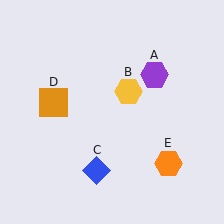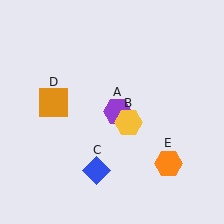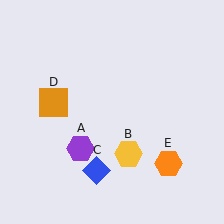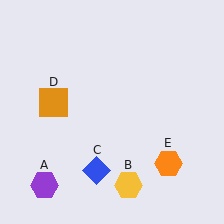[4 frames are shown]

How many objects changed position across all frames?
2 objects changed position: purple hexagon (object A), yellow hexagon (object B).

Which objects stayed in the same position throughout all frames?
Blue diamond (object C) and orange square (object D) and orange hexagon (object E) remained stationary.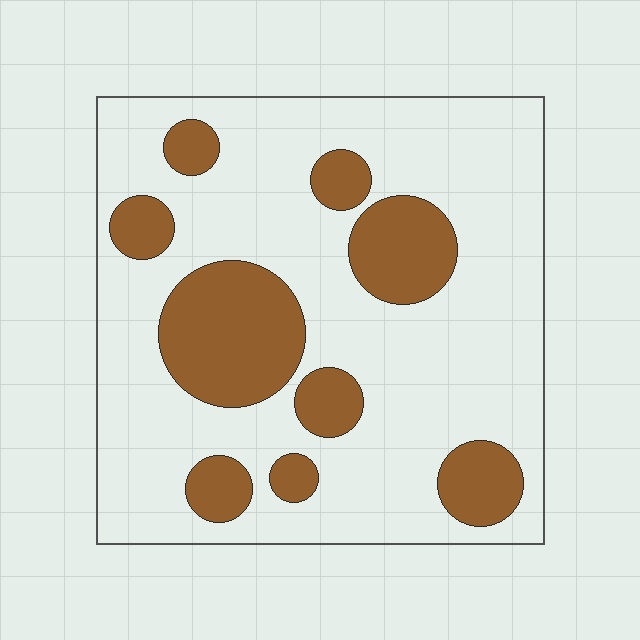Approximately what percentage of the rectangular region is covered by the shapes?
Approximately 25%.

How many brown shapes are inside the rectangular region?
9.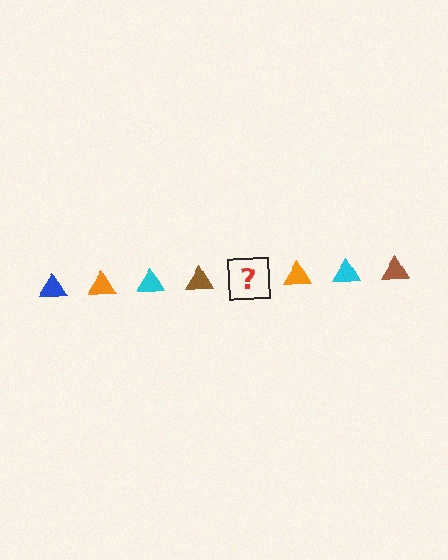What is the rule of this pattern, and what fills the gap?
The rule is that the pattern cycles through blue, orange, cyan, brown triangles. The gap should be filled with a blue triangle.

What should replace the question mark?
The question mark should be replaced with a blue triangle.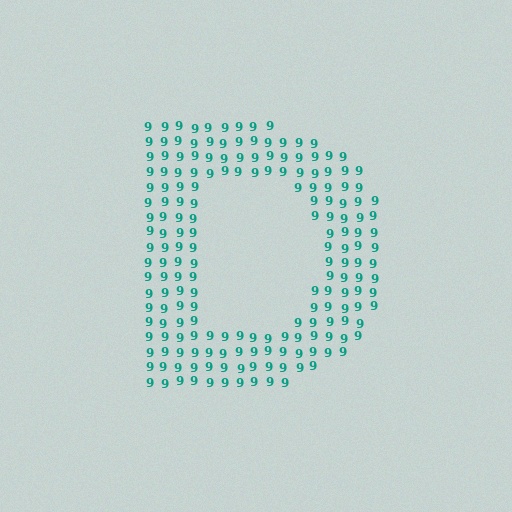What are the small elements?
The small elements are digit 9's.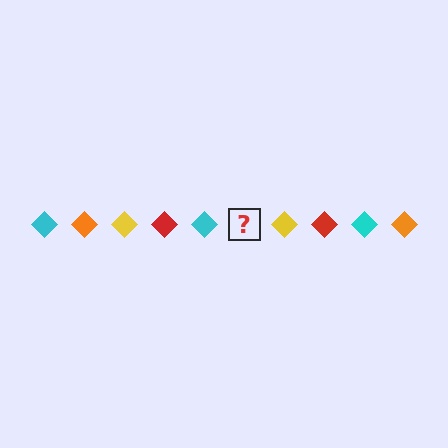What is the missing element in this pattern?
The missing element is an orange diamond.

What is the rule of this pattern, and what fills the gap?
The rule is that the pattern cycles through cyan, orange, yellow, red diamonds. The gap should be filled with an orange diamond.